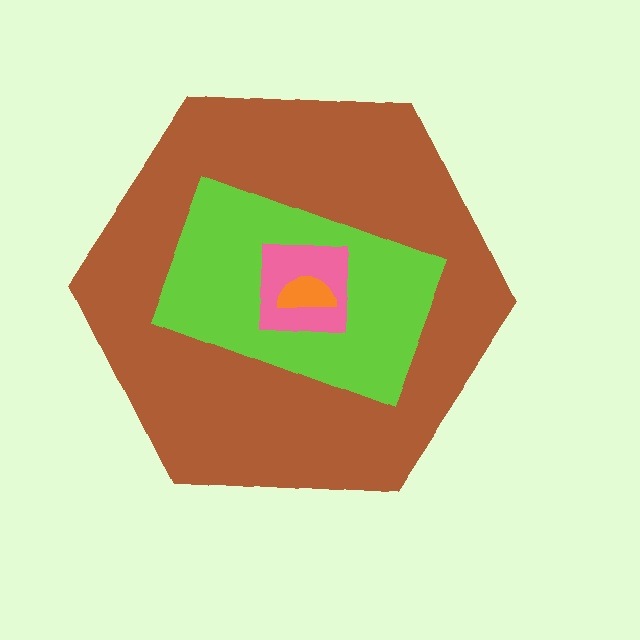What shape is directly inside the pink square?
The orange semicircle.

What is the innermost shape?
The orange semicircle.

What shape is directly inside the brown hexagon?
The lime rectangle.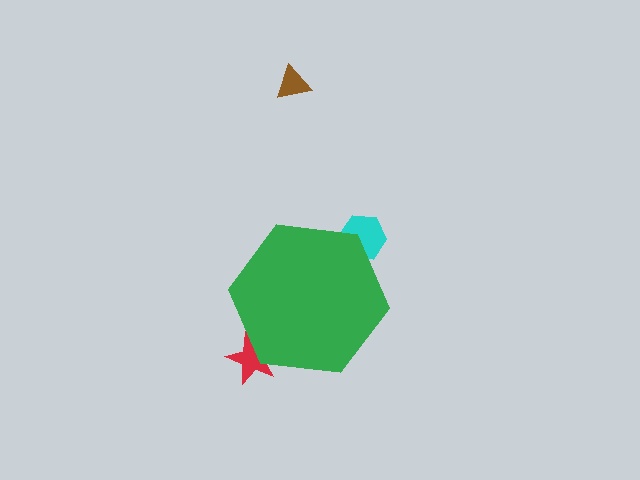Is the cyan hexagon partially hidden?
Yes, the cyan hexagon is partially hidden behind the green hexagon.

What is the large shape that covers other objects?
A green hexagon.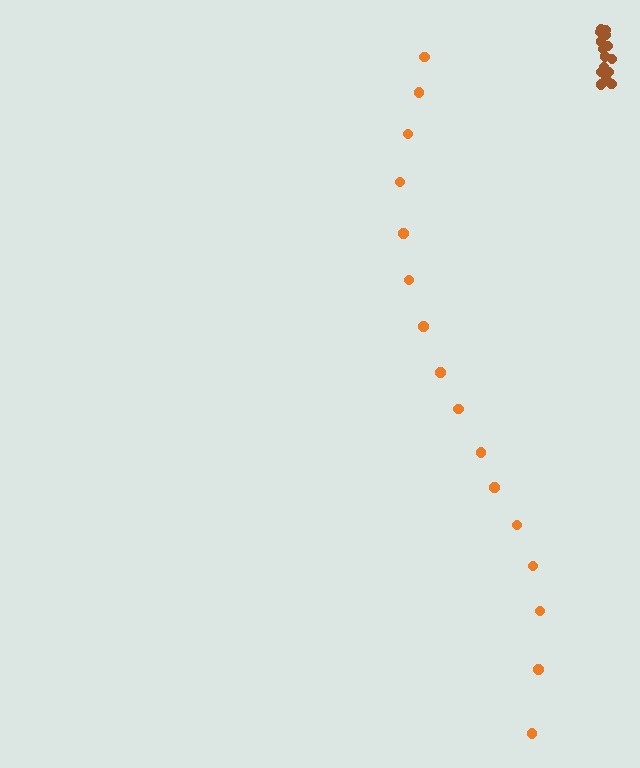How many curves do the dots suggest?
There are 2 distinct paths.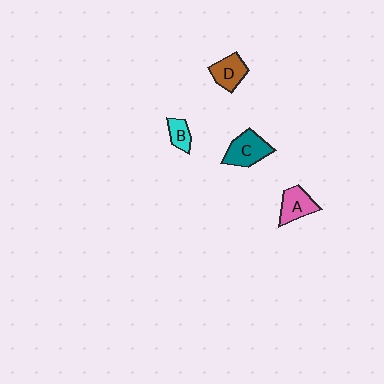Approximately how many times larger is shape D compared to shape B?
Approximately 1.5 times.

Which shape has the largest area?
Shape C (teal).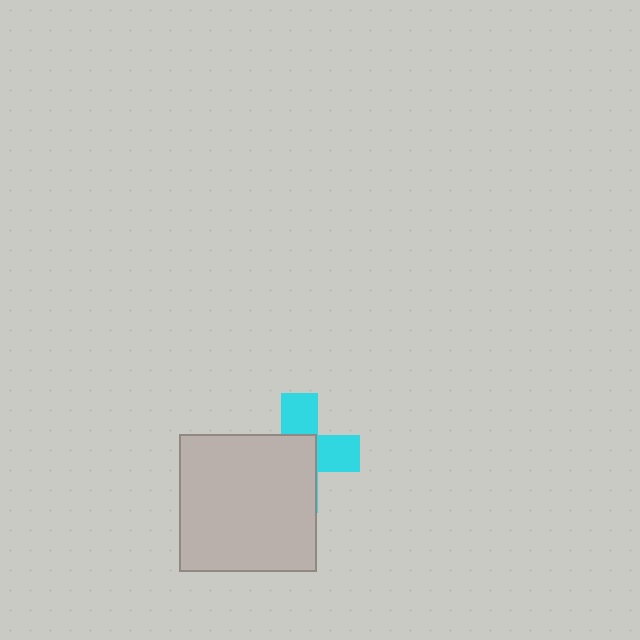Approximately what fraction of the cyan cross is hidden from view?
Roughly 60% of the cyan cross is hidden behind the light gray square.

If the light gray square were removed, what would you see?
You would see the complete cyan cross.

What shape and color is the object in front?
The object in front is a light gray square.